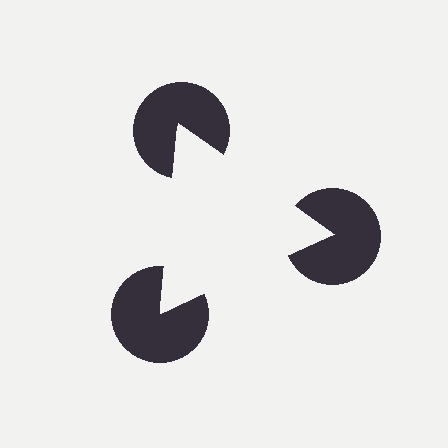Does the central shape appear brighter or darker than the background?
It typically appears slightly brighter than the background, even though no actual brightness change is drawn.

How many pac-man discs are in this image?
There are 3 — one at each vertex of the illusory triangle.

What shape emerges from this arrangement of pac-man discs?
An illusory triangle — its edges are inferred from the aligned wedge cuts in the pac-man discs, not physically drawn.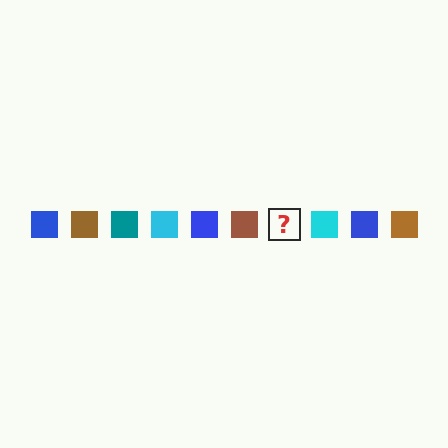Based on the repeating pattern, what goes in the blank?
The blank should be a teal square.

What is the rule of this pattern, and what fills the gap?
The rule is that the pattern cycles through blue, brown, teal, cyan squares. The gap should be filled with a teal square.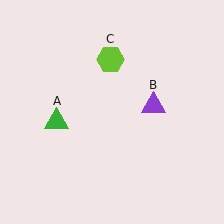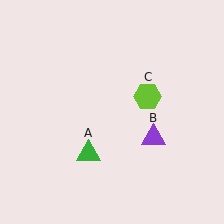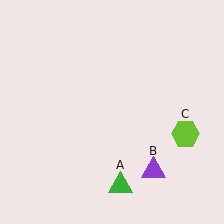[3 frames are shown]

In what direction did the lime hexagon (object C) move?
The lime hexagon (object C) moved down and to the right.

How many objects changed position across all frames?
3 objects changed position: green triangle (object A), purple triangle (object B), lime hexagon (object C).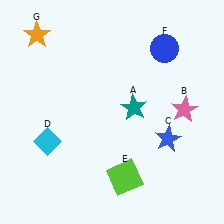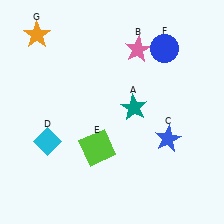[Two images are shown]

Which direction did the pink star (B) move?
The pink star (B) moved up.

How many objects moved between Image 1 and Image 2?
2 objects moved between the two images.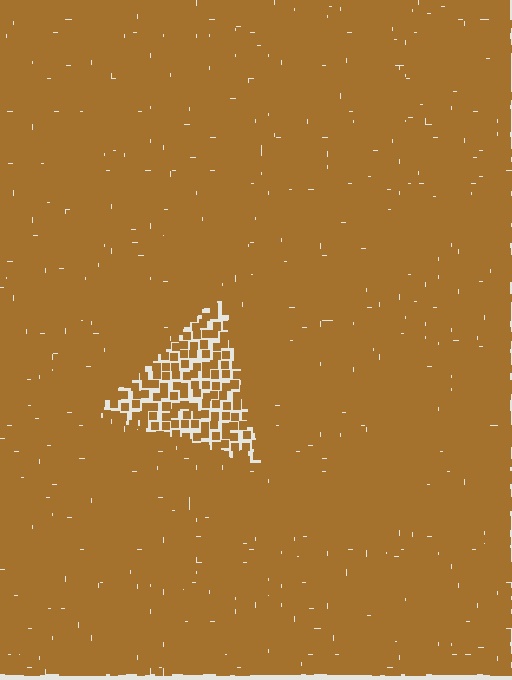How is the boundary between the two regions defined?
The boundary is defined by a change in element density (approximately 2.3x ratio). All elements are the same color, size, and shape.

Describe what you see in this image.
The image contains small brown elements arranged at two different densities. A triangle-shaped region is visible where the elements are less densely packed than the surrounding area.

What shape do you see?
I see a triangle.